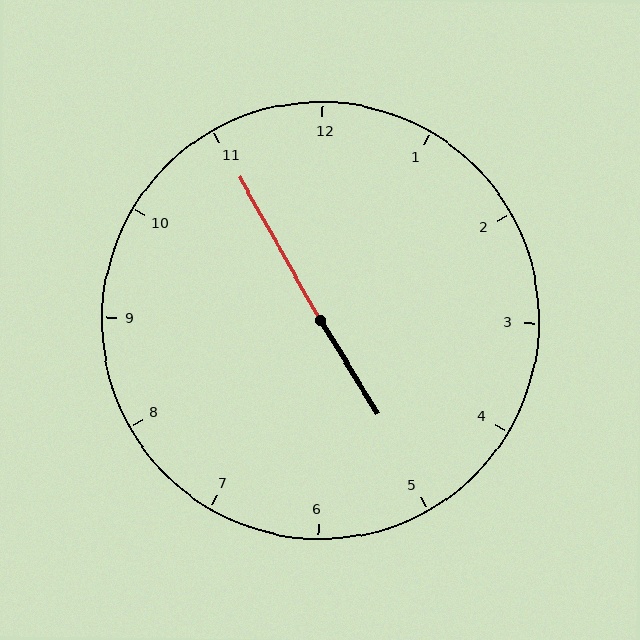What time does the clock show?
4:55.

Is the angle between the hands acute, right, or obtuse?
It is obtuse.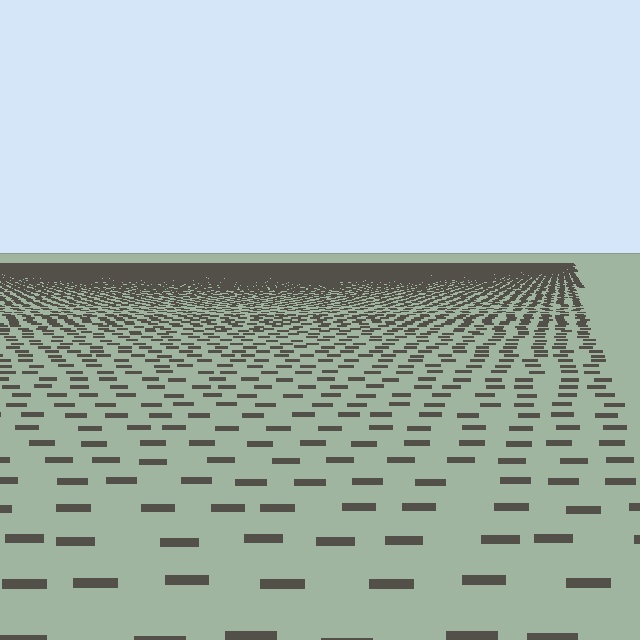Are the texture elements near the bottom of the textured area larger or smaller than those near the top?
Larger. Near the bottom, elements are closer to the viewer and appear at a bigger on-screen size.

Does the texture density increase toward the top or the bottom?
Density increases toward the top.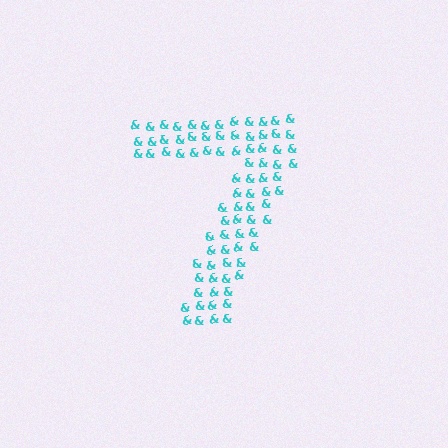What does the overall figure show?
The overall figure shows the digit 7.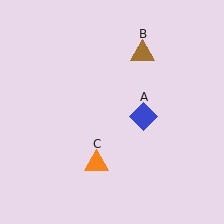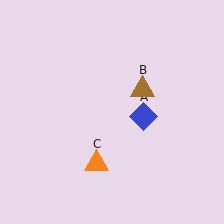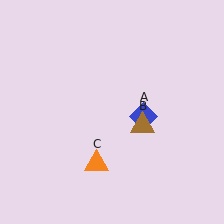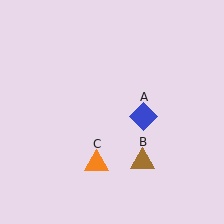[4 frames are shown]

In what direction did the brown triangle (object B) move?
The brown triangle (object B) moved down.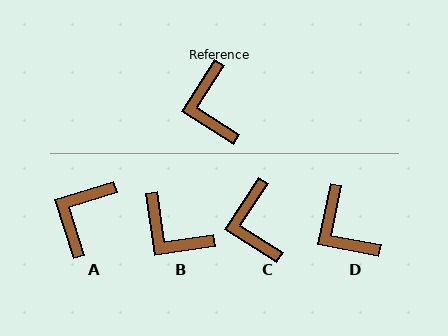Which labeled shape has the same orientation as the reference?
C.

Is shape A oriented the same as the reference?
No, it is off by about 40 degrees.